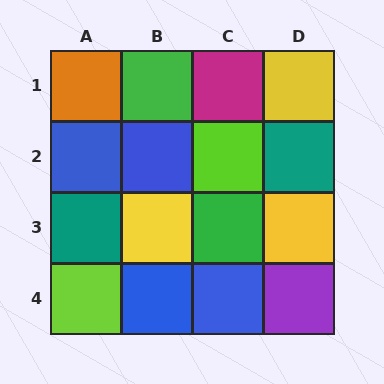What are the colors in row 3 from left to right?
Teal, yellow, green, yellow.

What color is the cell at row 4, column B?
Blue.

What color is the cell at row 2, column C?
Lime.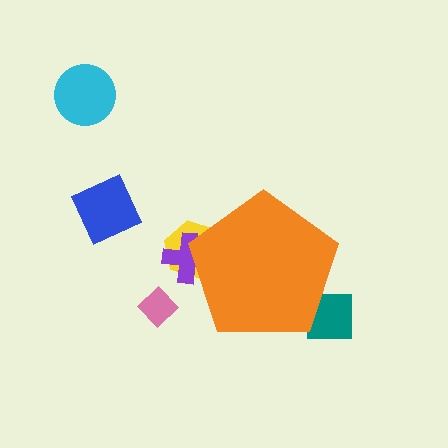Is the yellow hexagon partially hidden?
Yes, the yellow hexagon is partially hidden behind the orange pentagon.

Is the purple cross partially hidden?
Yes, the purple cross is partially hidden behind the orange pentagon.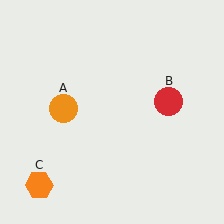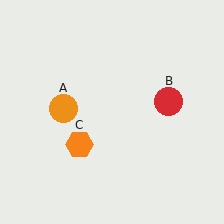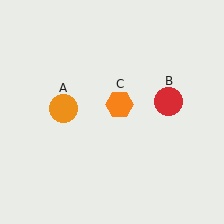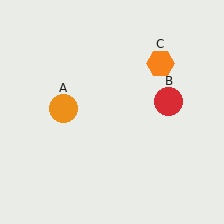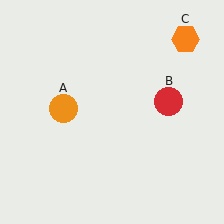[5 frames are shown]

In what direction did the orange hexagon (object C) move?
The orange hexagon (object C) moved up and to the right.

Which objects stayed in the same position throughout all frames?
Orange circle (object A) and red circle (object B) remained stationary.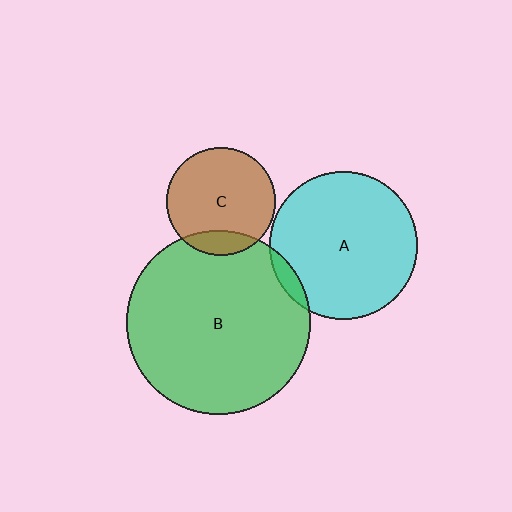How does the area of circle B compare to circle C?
Approximately 2.9 times.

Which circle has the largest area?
Circle B (green).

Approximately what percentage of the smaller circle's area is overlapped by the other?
Approximately 5%.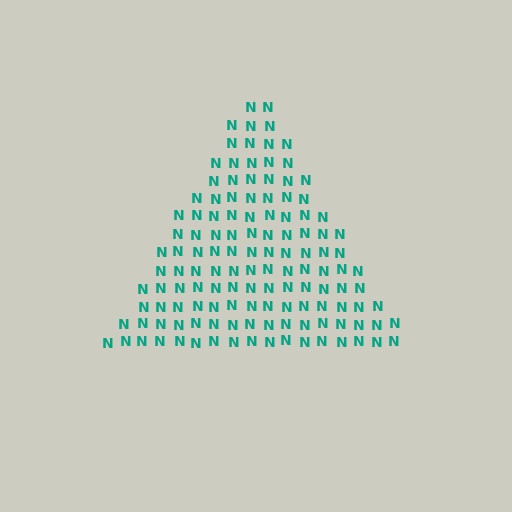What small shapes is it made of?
It is made of small letter N's.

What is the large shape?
The large shape is a triangle.